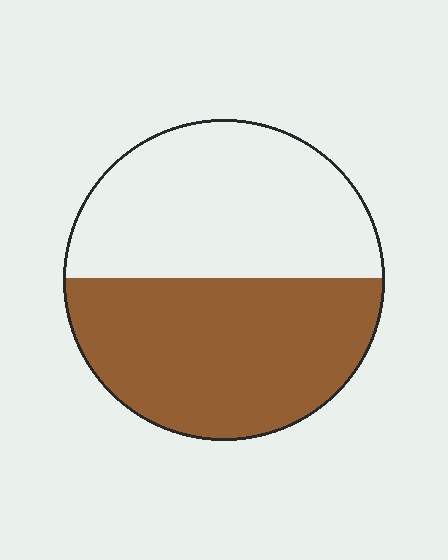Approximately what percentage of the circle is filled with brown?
Approximately 50%.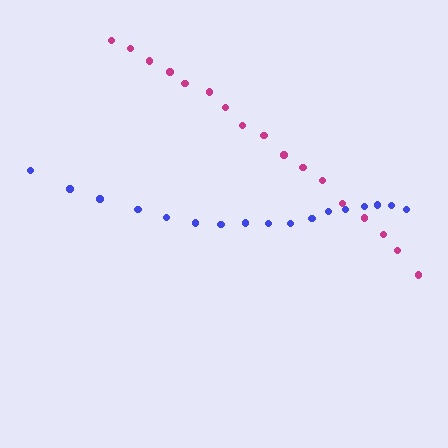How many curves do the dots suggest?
There are 2 distinct paths.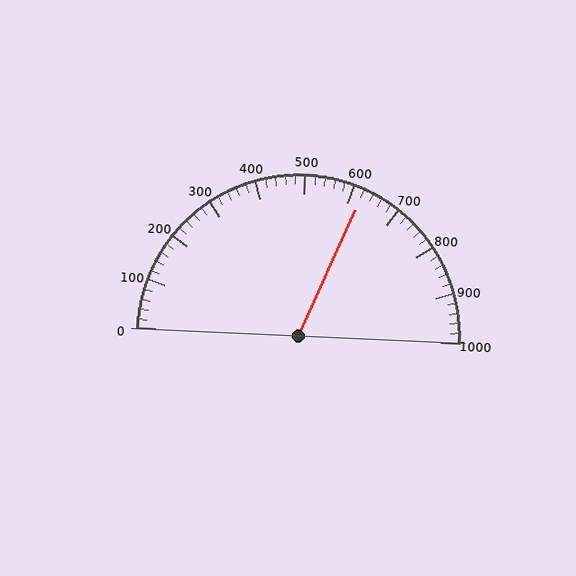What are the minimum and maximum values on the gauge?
The gauge ranges from 0 to 1000.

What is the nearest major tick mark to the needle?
The nearest major tick mark is 600.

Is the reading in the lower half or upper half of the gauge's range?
The reading is in the upper half of the range (0 to 1000).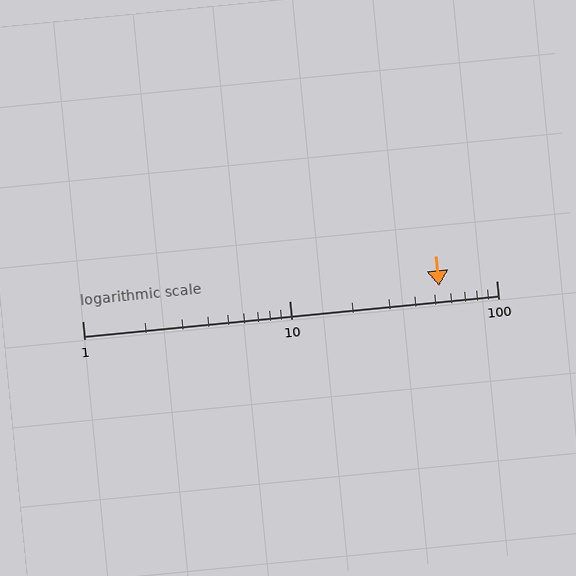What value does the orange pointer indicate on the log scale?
The pointer indicates approximately 53.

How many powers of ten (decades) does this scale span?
The scale spans 2 decades, from 1 to 100.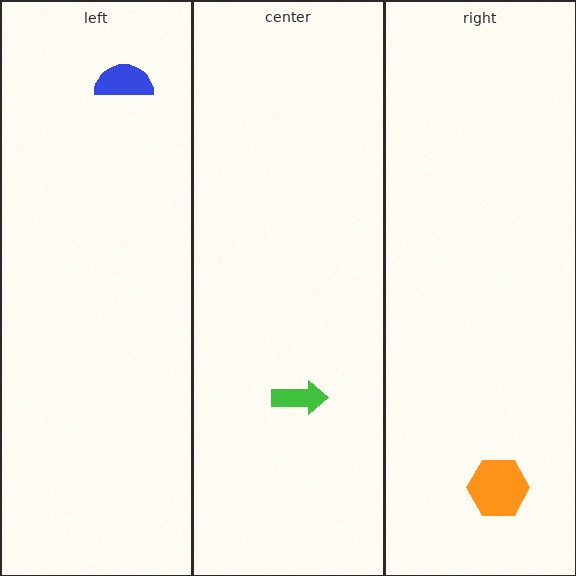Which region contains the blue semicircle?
The left region.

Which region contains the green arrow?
The center region.